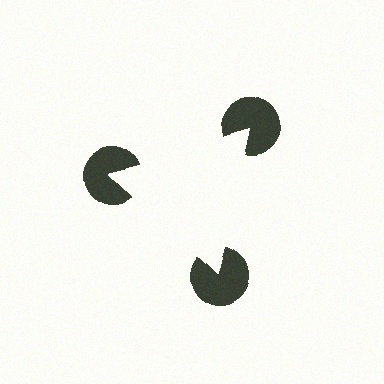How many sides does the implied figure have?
3 sides.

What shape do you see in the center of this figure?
An illusory triangle — its edges are inferred from the aligned wedge cuts in the pac-man discs, not physically drawn.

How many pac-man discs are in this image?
There are 3 — one at each vertex of the illusory triangle.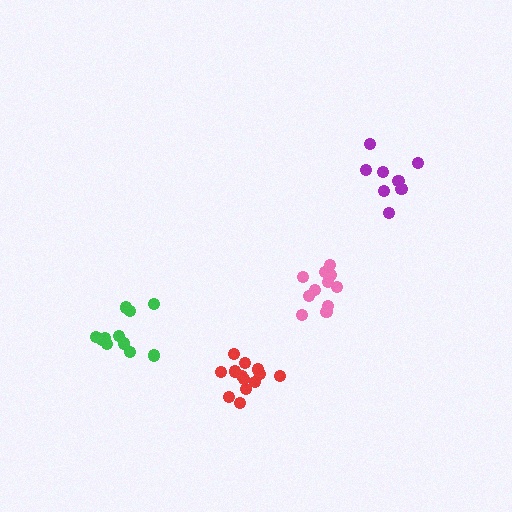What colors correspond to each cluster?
The clusters are colored: green, pink, purple, red.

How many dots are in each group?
Group 1: 11 dots, Group 2: 11 dots, Group 3: 8 dots, Group 4: 13 dots (43 total).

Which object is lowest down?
The red cluster is bottommost.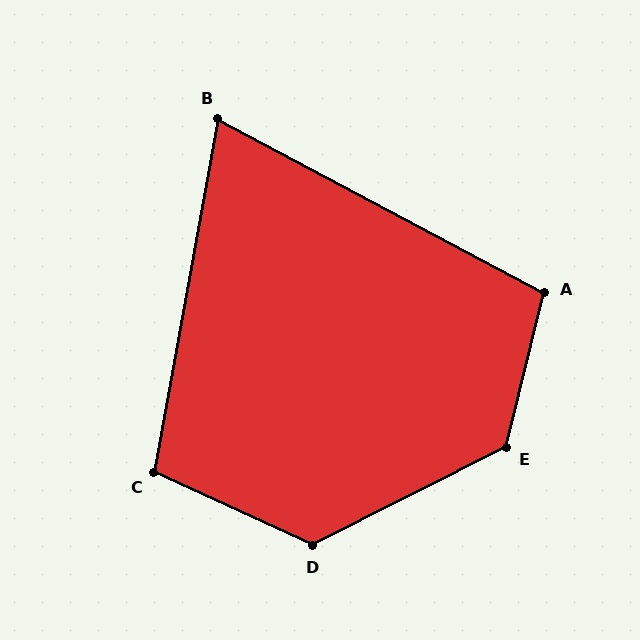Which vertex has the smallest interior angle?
B, at approximately 72 degrees.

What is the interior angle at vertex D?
Approximately 128 degrees (obtuse).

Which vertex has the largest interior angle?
E, at approximately 131 degrees.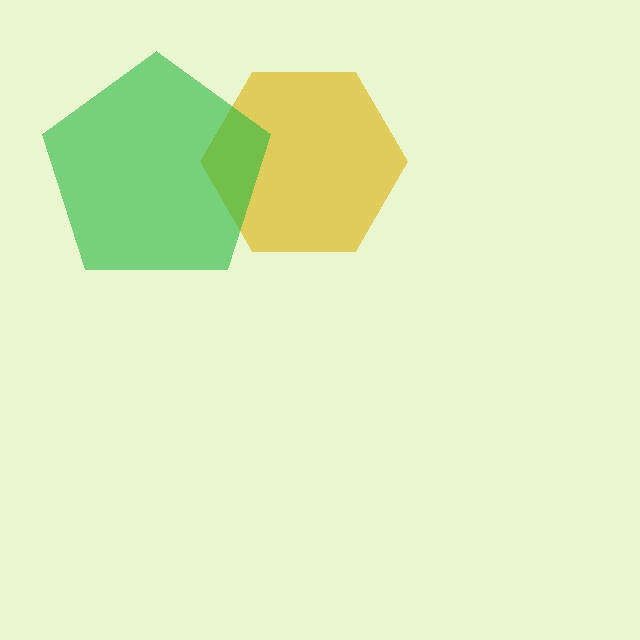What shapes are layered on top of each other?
The layered shapes are: a yellow hexagon, a green pentagon.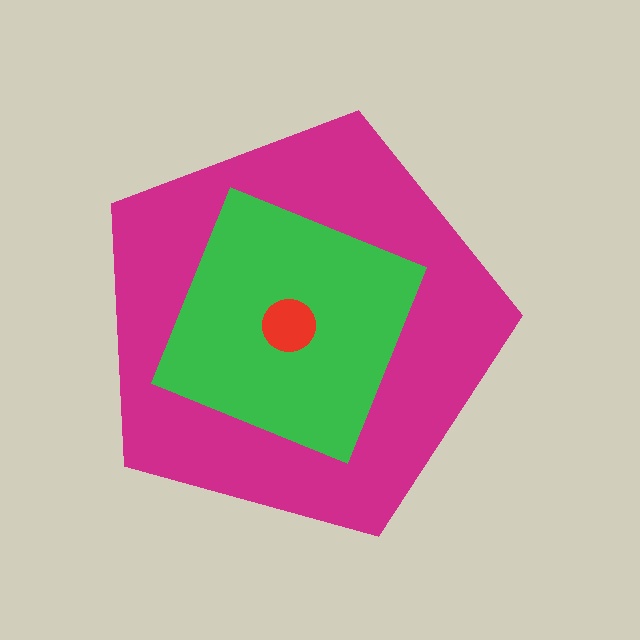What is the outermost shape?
The magenta pentagon.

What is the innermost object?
The red circle.